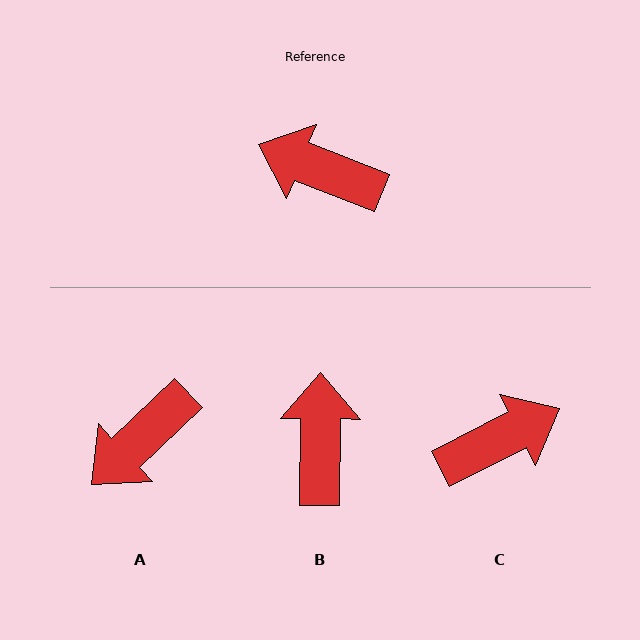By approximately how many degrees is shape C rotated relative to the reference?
Approximately 132 degrees clockwise.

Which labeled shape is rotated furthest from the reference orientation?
C, about 132 degrees away.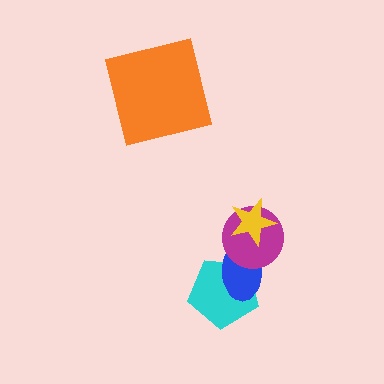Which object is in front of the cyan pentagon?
The blue ellipse is in front of the cyan pentagon.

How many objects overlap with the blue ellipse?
2 objects overlap with the blue ellipse.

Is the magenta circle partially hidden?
Yes, it is partially covered by another shape.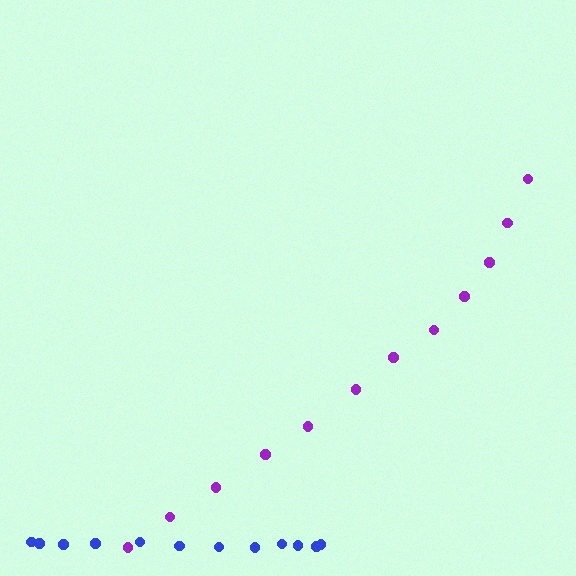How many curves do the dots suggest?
There are 2 distinct paths.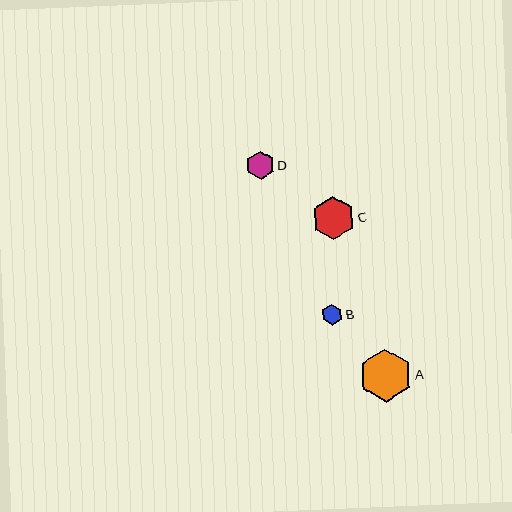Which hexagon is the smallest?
Hexagon B is the smallest with a size of approximately 21 pixels.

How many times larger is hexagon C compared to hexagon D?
Hexagon C is approximately 1.5 times the size of hexagon D.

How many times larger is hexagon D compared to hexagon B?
Hexagon D is approximately 1.4 times the size of hexagon B.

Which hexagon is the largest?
Hexagon A is the largest with a size of approximately 53 pixels.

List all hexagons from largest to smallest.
From largest to smallest: A, C, D, B.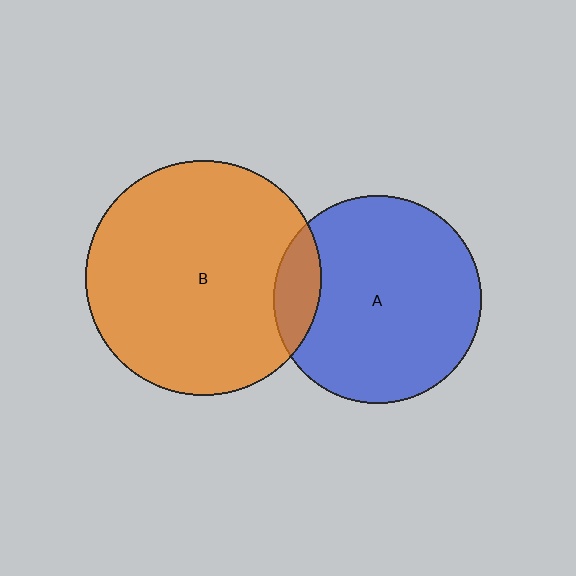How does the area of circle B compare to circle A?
Approximately 1.3 times.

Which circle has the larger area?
Circle B (orange).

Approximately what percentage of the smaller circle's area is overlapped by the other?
Approximately 15%.